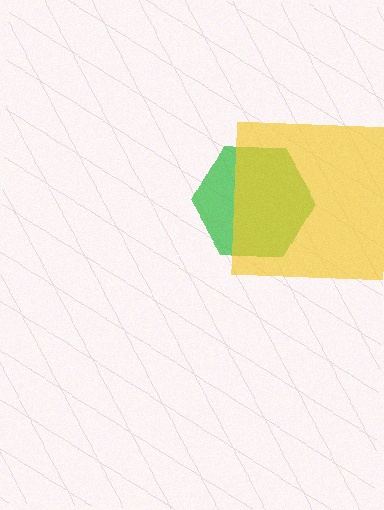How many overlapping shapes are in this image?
There are 2 overlapping shapes in the image.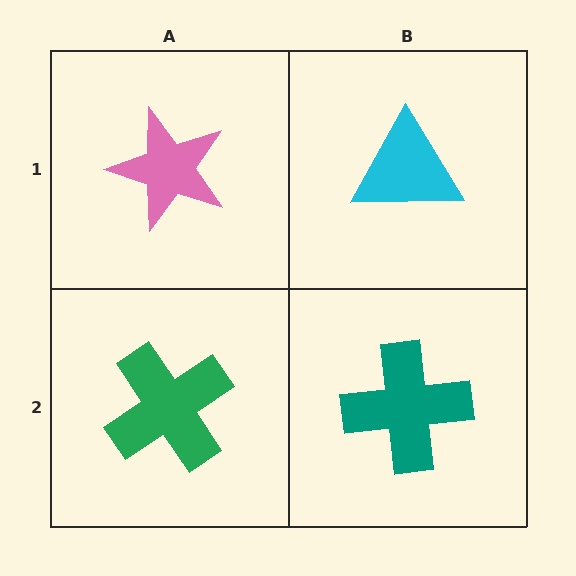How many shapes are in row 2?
2 shapes.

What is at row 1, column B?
A cyan triangle.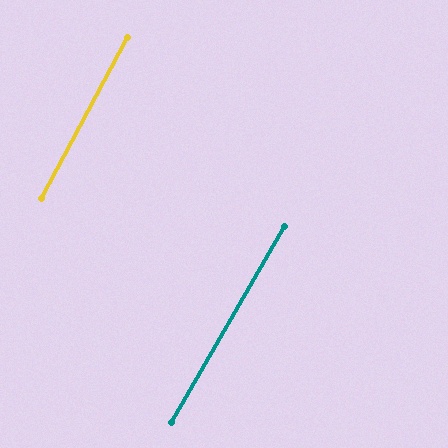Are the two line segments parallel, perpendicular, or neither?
Parallel — their directions differ by only 1.7°.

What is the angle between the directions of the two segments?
Approximately 2 degrees.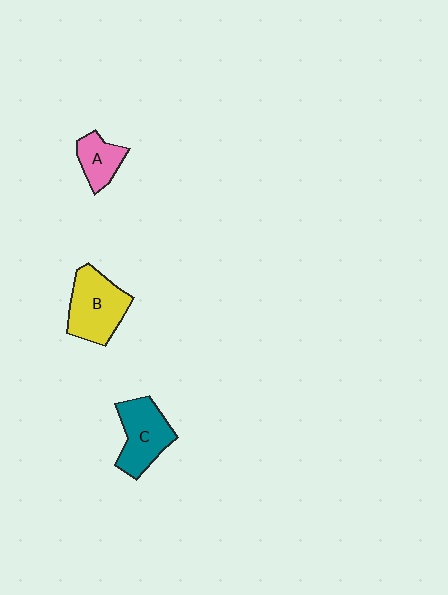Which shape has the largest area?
Shape B (yellow).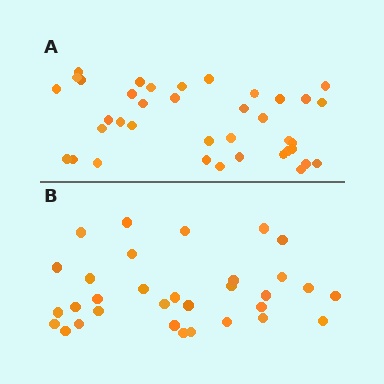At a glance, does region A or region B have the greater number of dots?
Region A (the top region) has more dots.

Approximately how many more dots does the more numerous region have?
Region A has about 6 more dots than region B.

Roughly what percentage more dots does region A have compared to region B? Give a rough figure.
About 20% more.